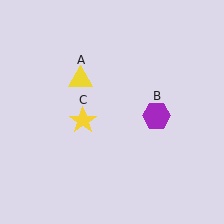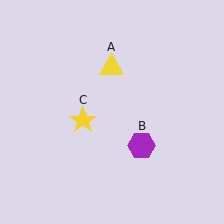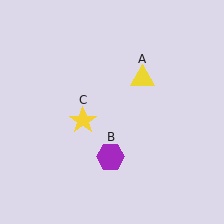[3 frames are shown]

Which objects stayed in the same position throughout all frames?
Yellow star (object C) remained stationary.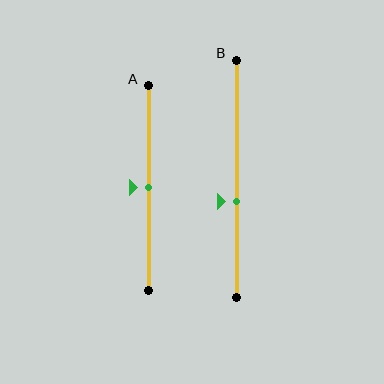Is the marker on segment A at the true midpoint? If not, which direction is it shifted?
Yes, the marker on segment A is at the true midpoint.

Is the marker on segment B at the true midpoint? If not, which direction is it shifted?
No, the marker on segment B is shifted downward by about 10% of the segment length.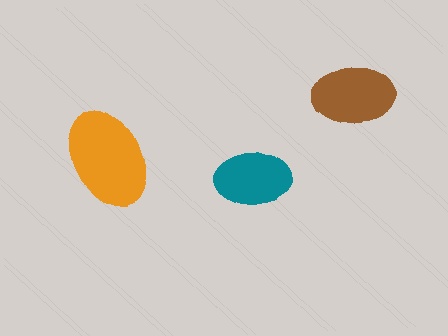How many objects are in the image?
There are 3 objects in the image.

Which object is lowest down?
The teal ellipse is bottommost.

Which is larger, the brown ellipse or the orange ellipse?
The orange one.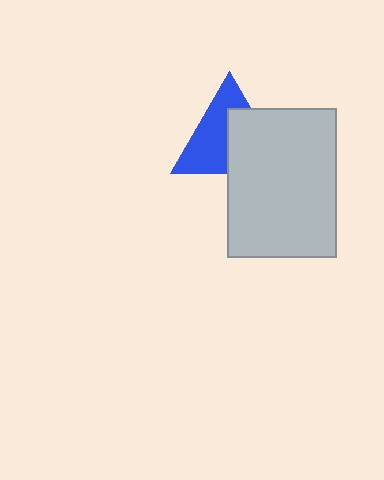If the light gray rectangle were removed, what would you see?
You would see the complete blue triangle.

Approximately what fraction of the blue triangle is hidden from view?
Roughly 46% of the blue triangle is hidden behind the light gray rectangle.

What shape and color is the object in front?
The object in front is a light gray rectangle.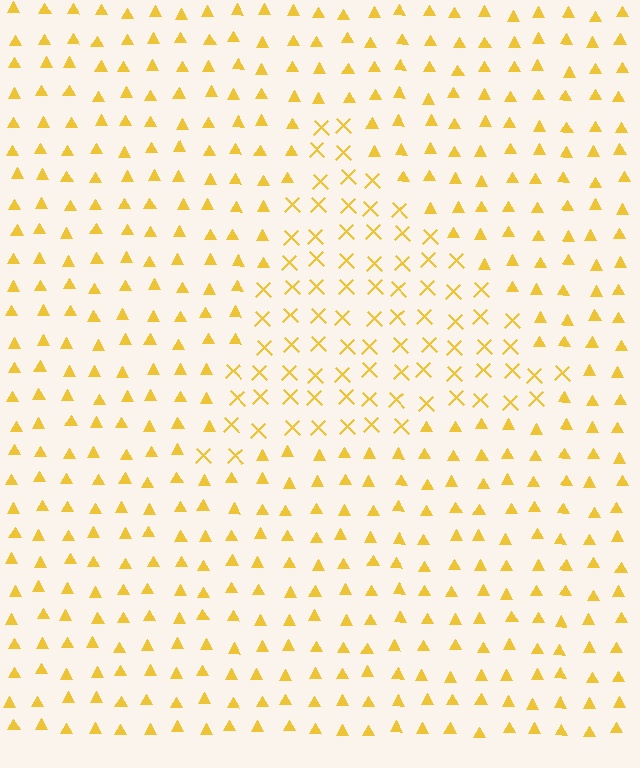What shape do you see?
I see a triangle.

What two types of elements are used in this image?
The image uses X marks inside the triangle region and triangles outside it.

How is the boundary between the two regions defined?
The boundary is defined by a change in element shape: X marks inside vs. triangles outside. All elements share the same color and spacing.